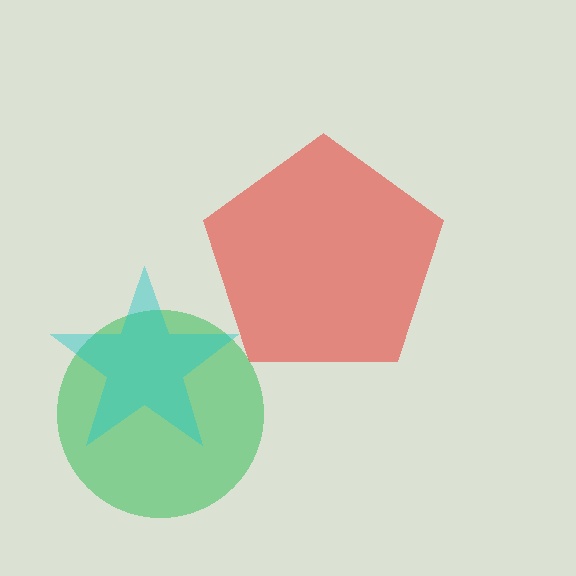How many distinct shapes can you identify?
There are 3 distinct shapes: a green circle, a cyan star, a red pentagon.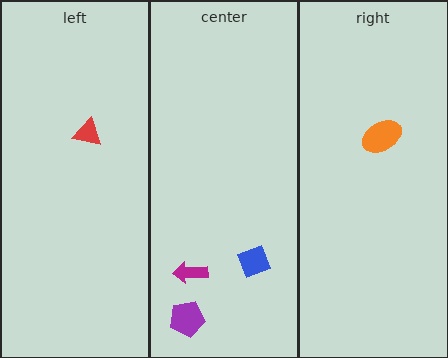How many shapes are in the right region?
1.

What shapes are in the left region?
The red triangle.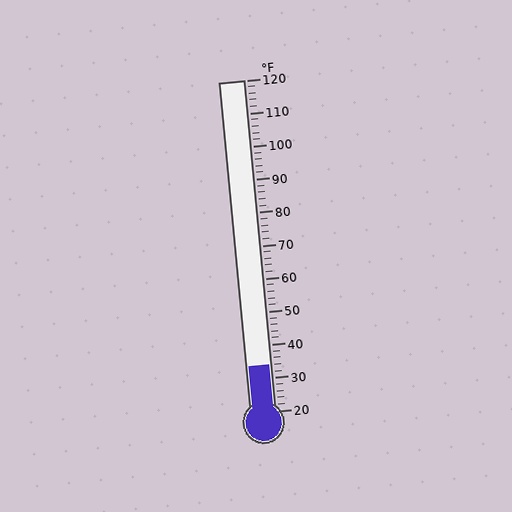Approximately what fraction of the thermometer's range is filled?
The thermometer is filled to approximately 15% of its range.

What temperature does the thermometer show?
The thermometer shows approximately 34°F.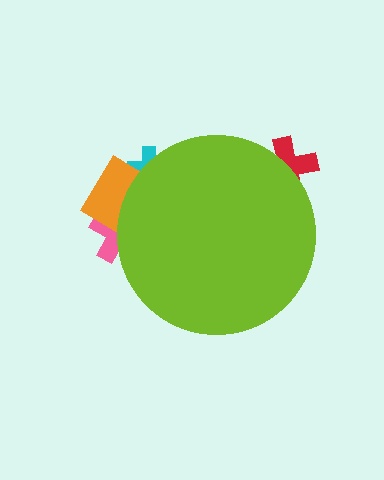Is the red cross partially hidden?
Yes, the red cross is partially hidden behind the lime circle.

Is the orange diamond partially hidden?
Yes, the orange diamond is partially hidden behind the lime circle.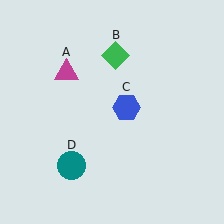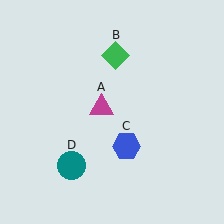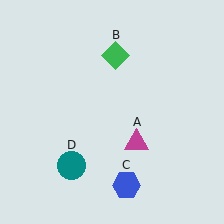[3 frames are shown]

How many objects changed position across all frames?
2 objects changed position: magenta triangle (object A), blue hexagon (object C).